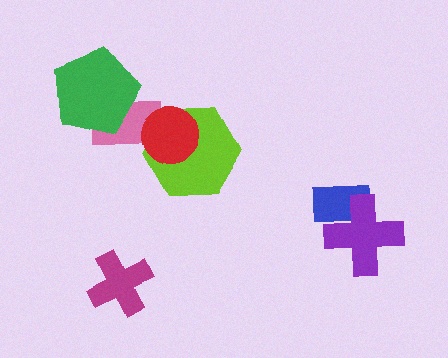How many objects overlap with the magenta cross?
0 objects overlap with the magenta cross.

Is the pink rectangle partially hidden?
Yes, it is partially covered by another shape.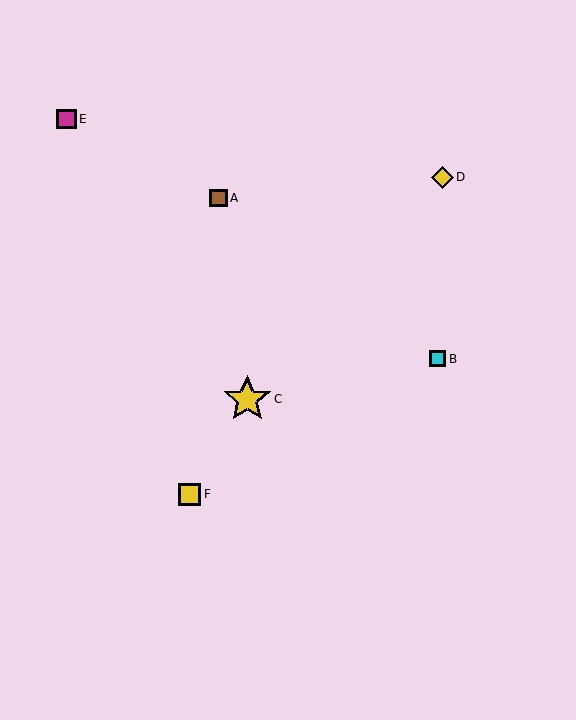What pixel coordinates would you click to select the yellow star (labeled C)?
Click at (247, 399) to select the yellow star C.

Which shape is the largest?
The yellow star (labeled C) is the largest.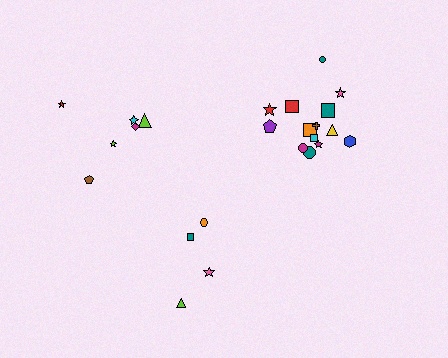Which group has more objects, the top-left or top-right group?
The top-right group.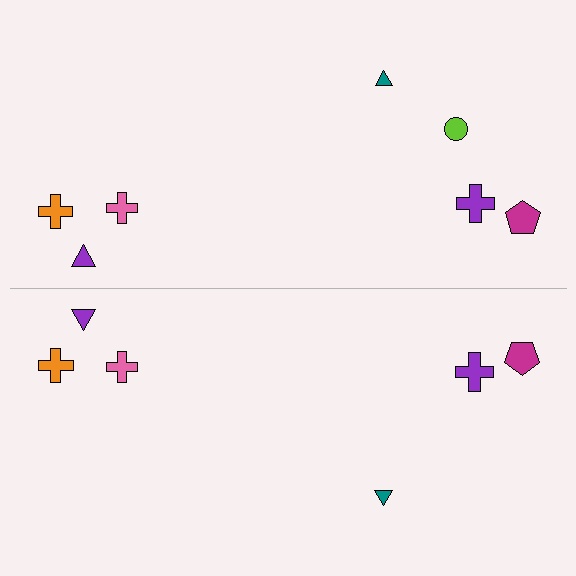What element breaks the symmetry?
A lime circle is missing from the bottom side.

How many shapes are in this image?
There are 13 shapes in this image.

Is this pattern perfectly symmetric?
No, the pattern is not perfectly symmetric. A lime circle is missing from the bottom side.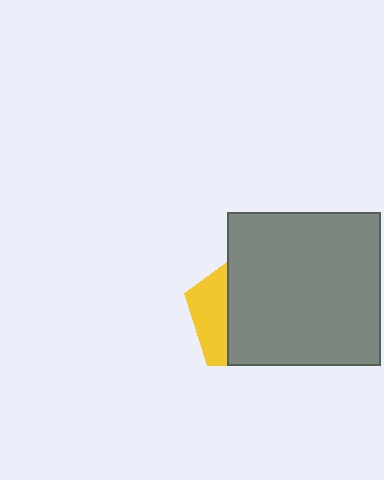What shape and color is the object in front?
The object in front is a gray square.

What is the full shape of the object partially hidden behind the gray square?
The partially hidden object is a yellow pentagon.